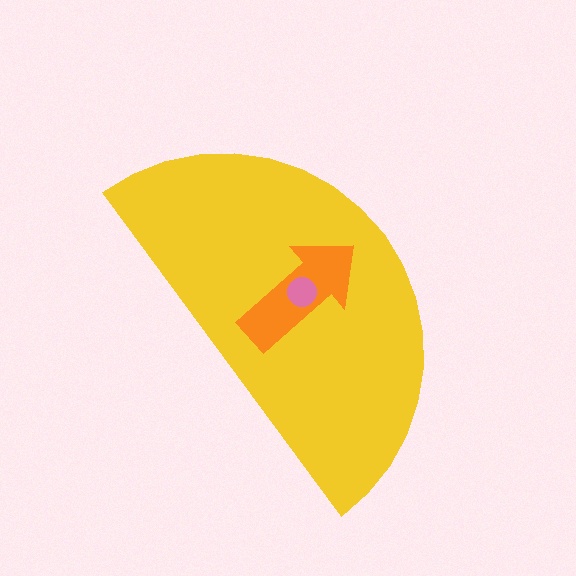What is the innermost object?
The pink circle.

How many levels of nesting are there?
3.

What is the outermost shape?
The yellow semicircle.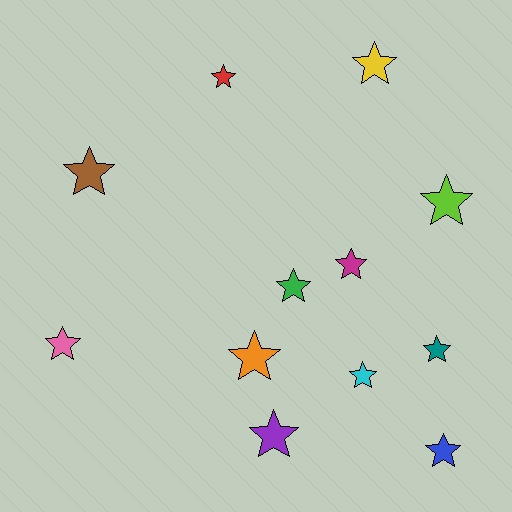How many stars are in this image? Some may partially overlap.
There are 12 stars.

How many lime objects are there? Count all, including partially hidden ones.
There is 1 lime object.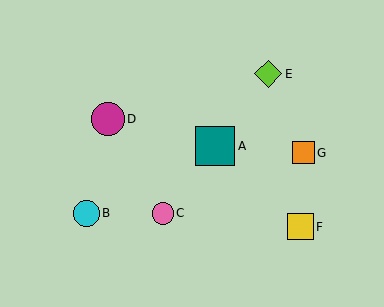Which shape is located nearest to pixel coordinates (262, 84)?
The lime diamond (labeled E) at (268, 74) is nearest to that location.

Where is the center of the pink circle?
The center of the pink circle is at (163, 213).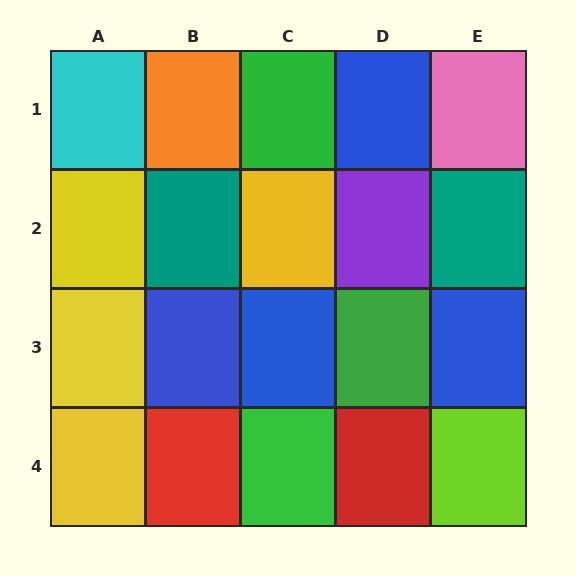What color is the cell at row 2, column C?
Yellow.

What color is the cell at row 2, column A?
Yellow.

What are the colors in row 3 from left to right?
Yellow, blue, blue, green, blue.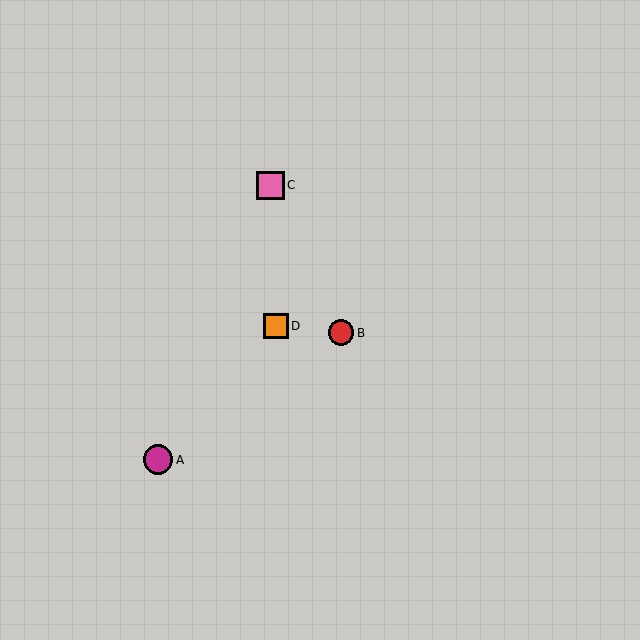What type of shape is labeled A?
Shape A is a magenta circle.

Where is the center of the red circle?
The center of the red circle is at (341, 333).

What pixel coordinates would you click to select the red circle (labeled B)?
Click at (341, 333) to select the red circle B.